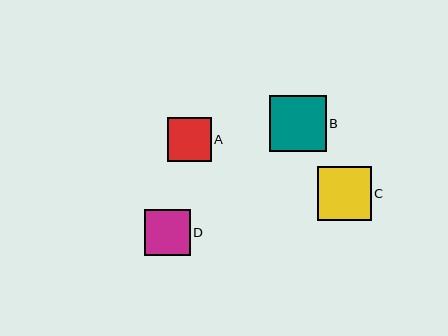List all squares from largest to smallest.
From largest to smallest: B, C, D, A.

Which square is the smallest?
Square A is the smallest with a size of approximately 43 pixels.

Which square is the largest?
Square B is the largest with a size of approximately 56 pixels.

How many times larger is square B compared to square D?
Square B is approximately 1.2 times the size of square D.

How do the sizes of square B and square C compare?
Square B and square C are approximately the same size.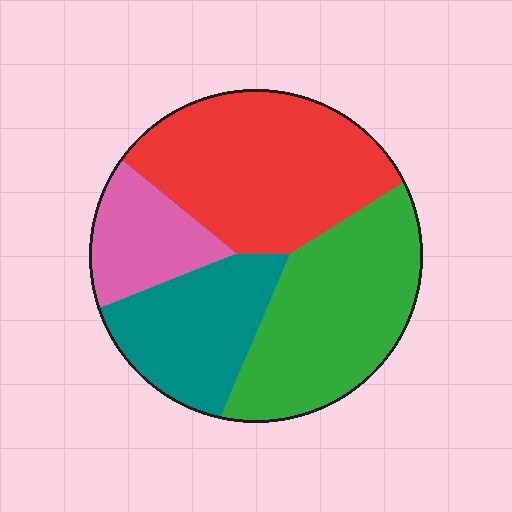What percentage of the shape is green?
Green takes up about one third (1/3) of the shape.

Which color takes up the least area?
Pink, at roughly 15%.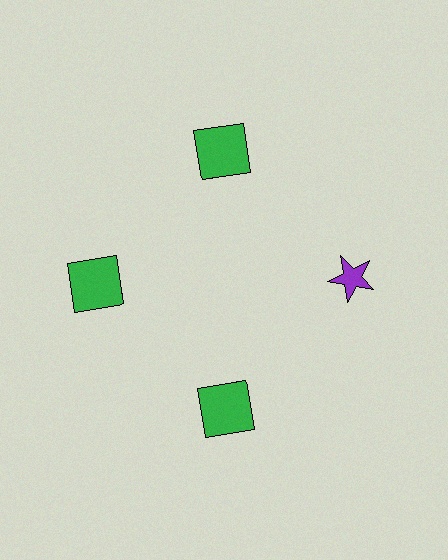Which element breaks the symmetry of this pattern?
The purple star at roughly the 3 o'clock position breaks the symmetry. All other shapes are green squares.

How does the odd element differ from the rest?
It differs in both color (purple instead of green) and shape (star instead of square).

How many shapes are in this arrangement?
There are 4 shapes arranged in a ring pattern.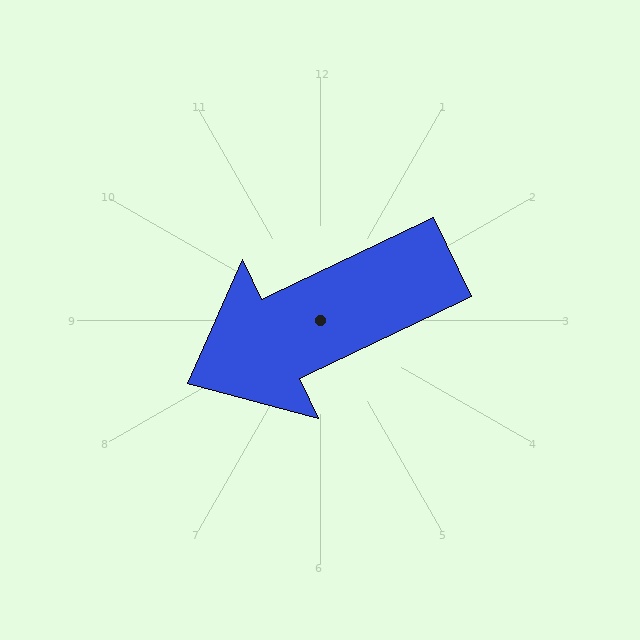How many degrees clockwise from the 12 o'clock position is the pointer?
Approximately 245 degrees.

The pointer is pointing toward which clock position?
Roughly 8 o'clock.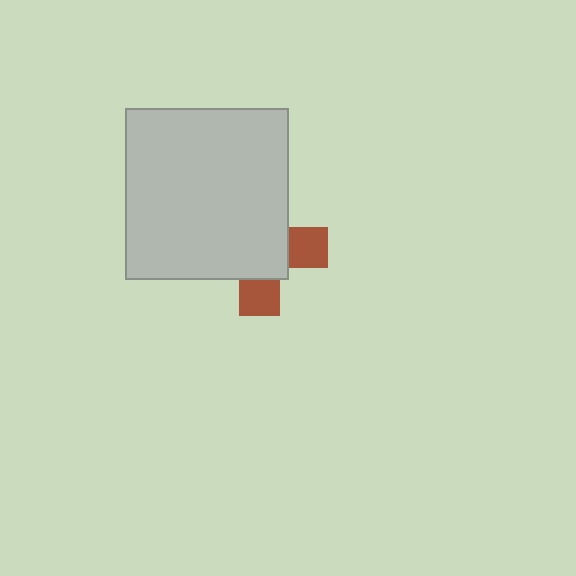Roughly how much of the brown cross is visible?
A small part of it is visible (roughly 32%).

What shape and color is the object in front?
The object in front is a light gray rectangle.